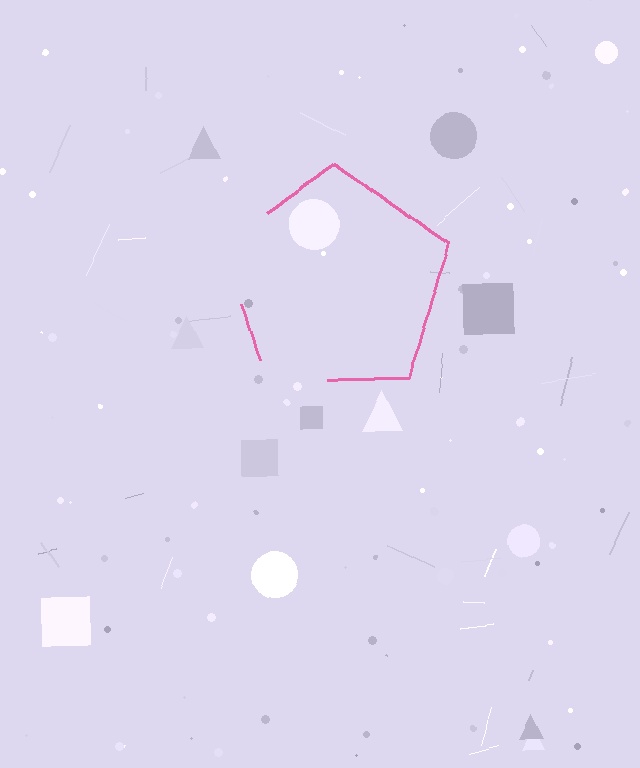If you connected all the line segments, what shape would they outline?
They would outline a pentagon.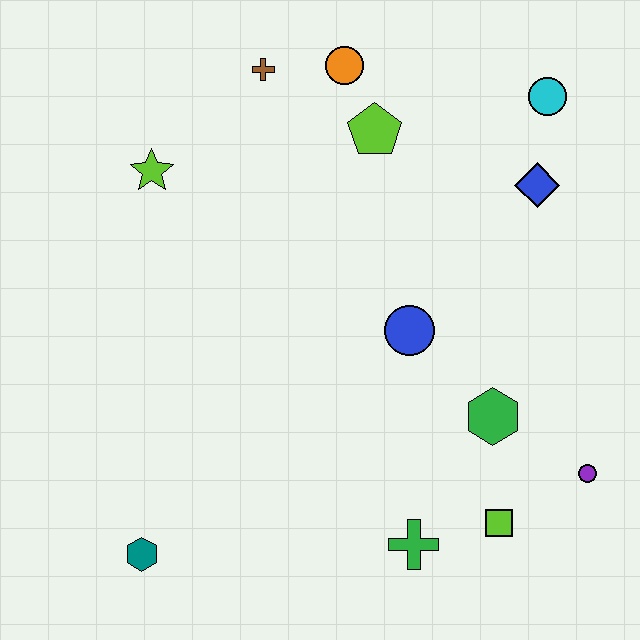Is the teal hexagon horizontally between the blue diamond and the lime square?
No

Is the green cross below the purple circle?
Yes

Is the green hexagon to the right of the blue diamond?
No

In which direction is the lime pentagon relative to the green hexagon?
The lime pentagon is above the green hexagon.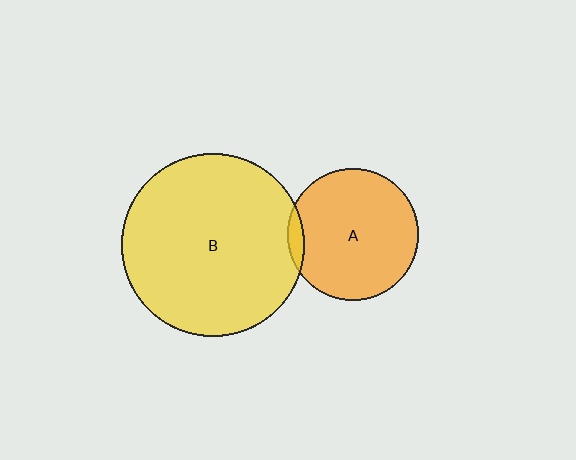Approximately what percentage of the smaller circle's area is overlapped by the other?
Approximately 5%.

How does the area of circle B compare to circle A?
Approximately 1.9 times.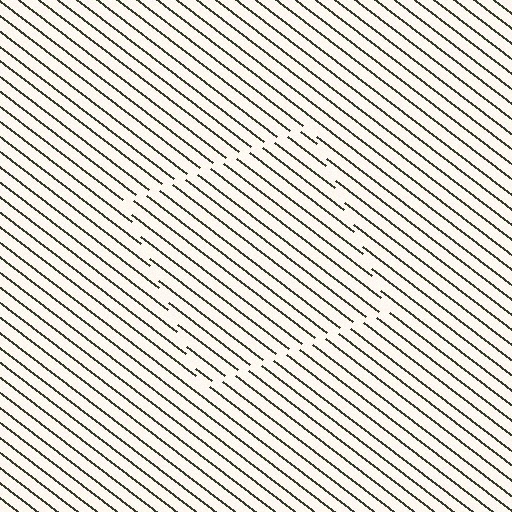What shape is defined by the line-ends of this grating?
An illusory square. The interior of the shape contains the same grating, shifted by half a period — the contour is defined by the phase discontinuity where line-ends from the inner and outer gratings abut.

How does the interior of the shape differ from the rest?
The interior of the shape contains the same grating, shifted by half a period — the contour is defined by the phase discontinuity where line-ends from the inner and outer gratings abut.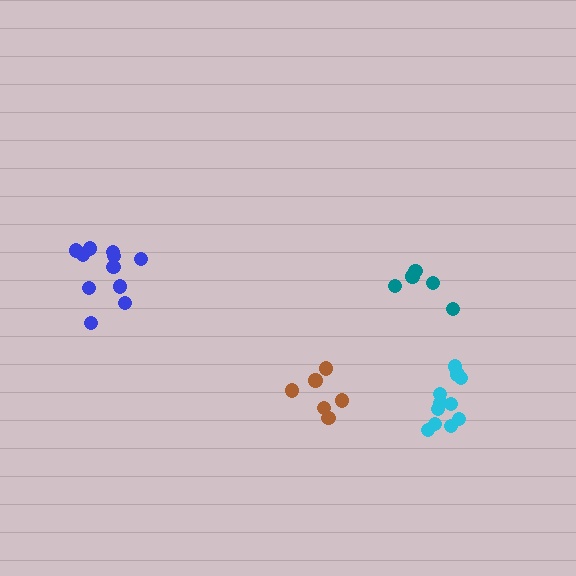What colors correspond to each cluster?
The clusters are colored: cyan, brown, blue, teal.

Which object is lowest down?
The cyan cluster is bottommost.